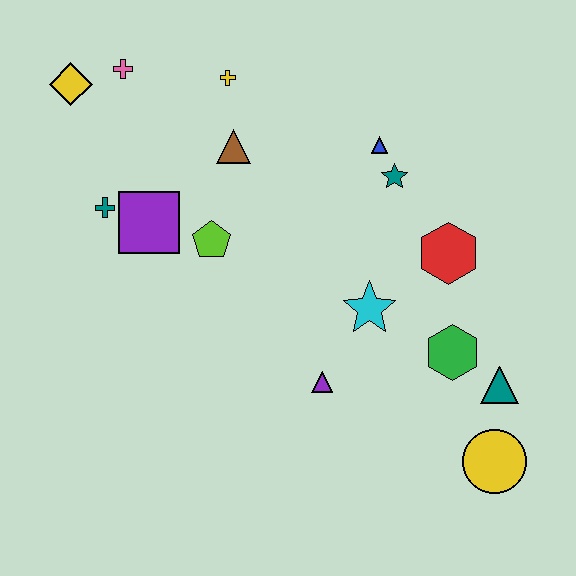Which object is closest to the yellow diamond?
The pink cross is closest to the yellow diamond.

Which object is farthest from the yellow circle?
The yellow diamond is farthest from the yellow circle.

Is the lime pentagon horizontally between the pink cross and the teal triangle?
Yes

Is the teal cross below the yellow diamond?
Yes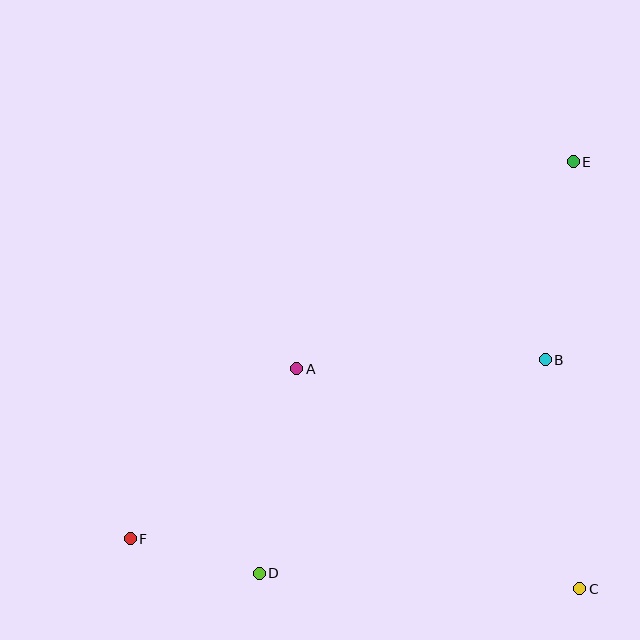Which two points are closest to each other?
Points D and F are closest to each other.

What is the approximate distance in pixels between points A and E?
The distance between A and E is approximately 345 pixels.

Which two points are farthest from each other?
Points E and F are farthest from each other.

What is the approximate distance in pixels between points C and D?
The distance between C and D is approximately 321 pixels.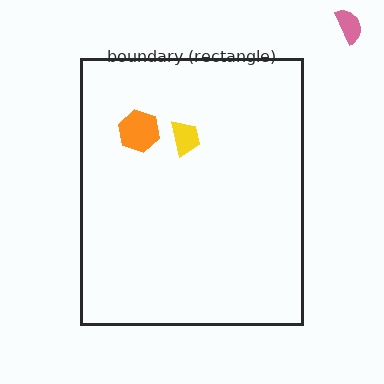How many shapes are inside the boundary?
2 inside, 1 outside.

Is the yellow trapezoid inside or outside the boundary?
Inside.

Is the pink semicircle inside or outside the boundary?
Outside.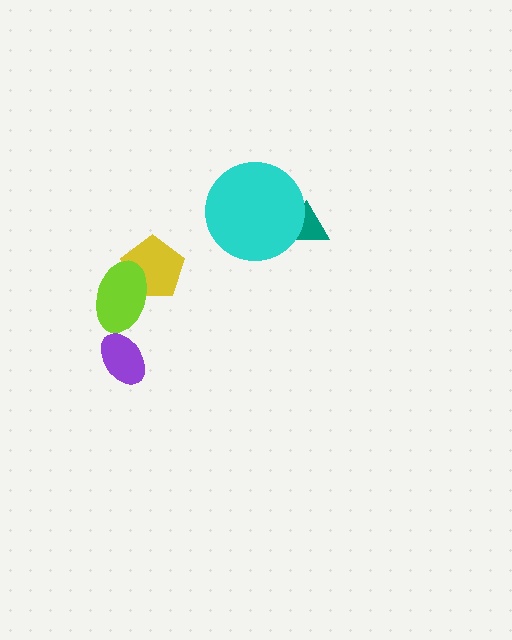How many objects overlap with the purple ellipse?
0 objects overlap with the purple ellipse.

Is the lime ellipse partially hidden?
No, no other shape covers it.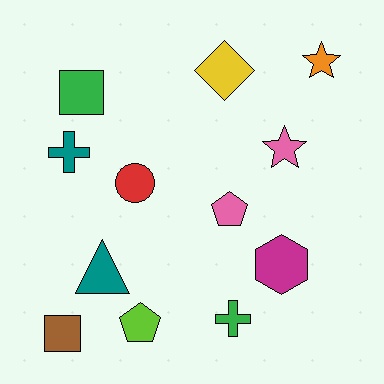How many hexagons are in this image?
There is 1 hexagon.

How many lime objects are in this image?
There is 1 lime object.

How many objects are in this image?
There are 12 objects.